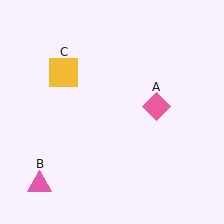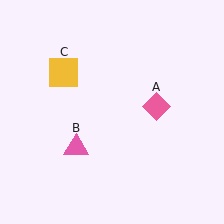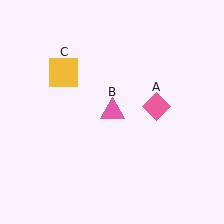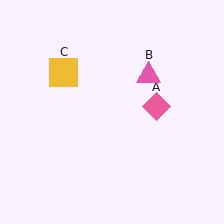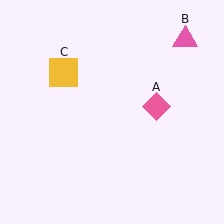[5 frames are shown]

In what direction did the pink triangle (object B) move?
The pink triangle (object B) moved up and to the right.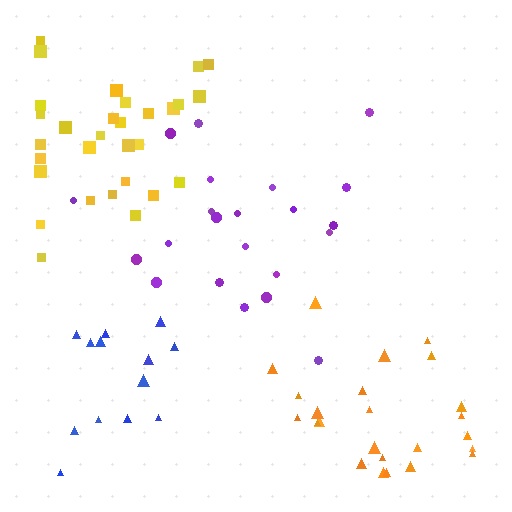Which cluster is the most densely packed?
Yellow.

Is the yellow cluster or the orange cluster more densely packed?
Yellow.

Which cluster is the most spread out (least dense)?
Blue.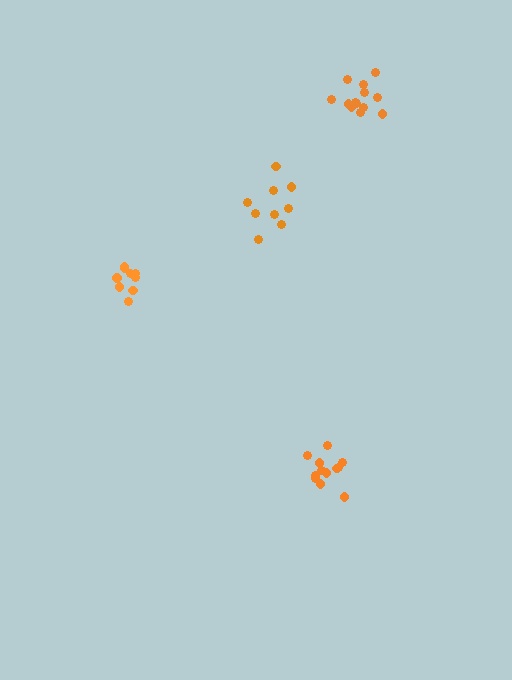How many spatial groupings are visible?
There are 4 spatial groupings.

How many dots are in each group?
Group 1: 12 dots, Group 2: 9 dots, Group 3: 13 dots, Group 4: 9 dots (43 total).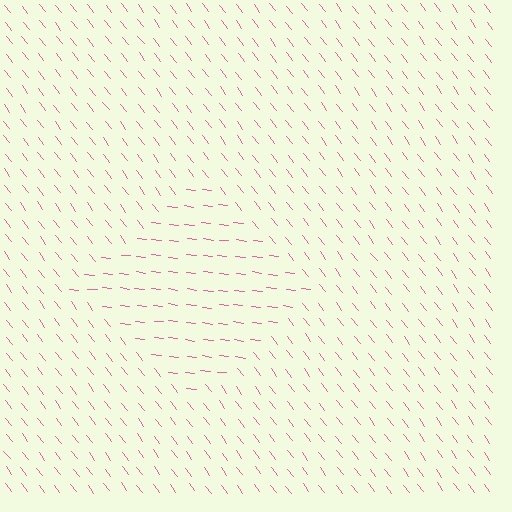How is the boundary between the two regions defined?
The boundary is defined purely by a change in line orientation (approximately 45 degrees difference). All lines are the same color and thickness.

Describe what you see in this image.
The image is filled with small pink line segments. A diamond region in the image has lines oriented differently from the surrounding lines, creating a visible texture boundary.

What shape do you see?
I see a diamond.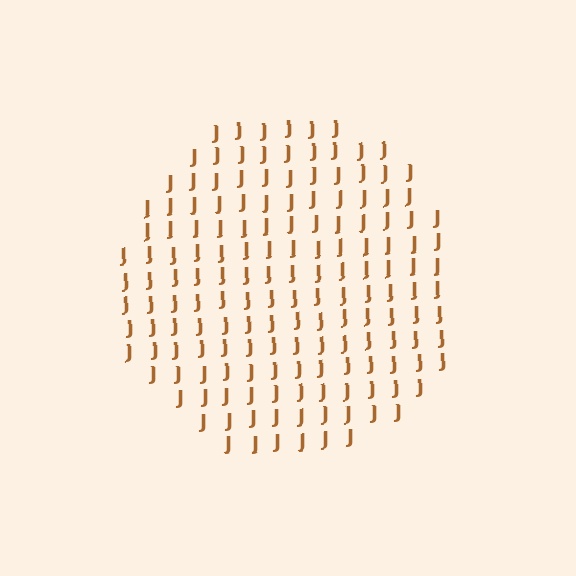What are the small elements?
The small elements are letter J's.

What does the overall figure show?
The overall figure shows a circle.